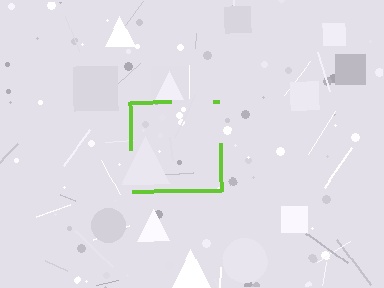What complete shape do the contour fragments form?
The contour fragments form a square.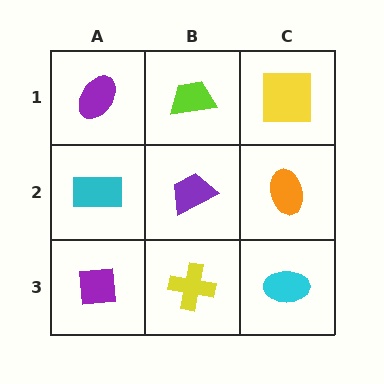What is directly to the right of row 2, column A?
A purple trapezoid.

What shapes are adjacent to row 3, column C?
An orange ellipse (row 2, column C), a yellow cross (row 3, column B).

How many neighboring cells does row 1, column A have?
2.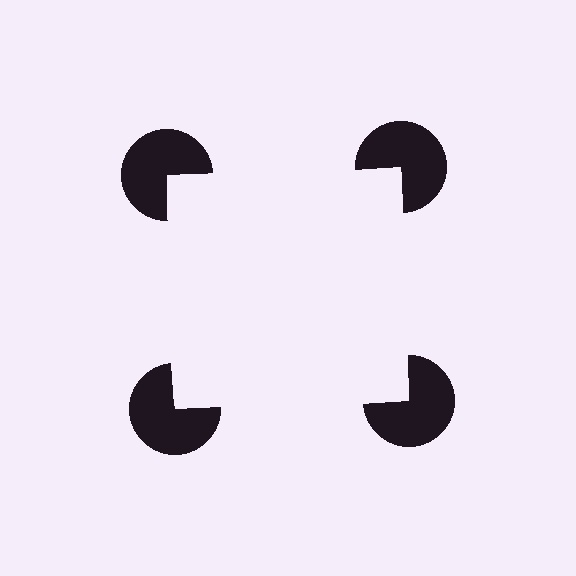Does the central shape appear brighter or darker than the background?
It typically appears slightly brighter than the background, even though no actual brightness change is drawn.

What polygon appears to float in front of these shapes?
An illusory square — its edges are inferred from the aligned wedge cuts in the pac-man discs, not physically drawn.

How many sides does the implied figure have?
4 sides.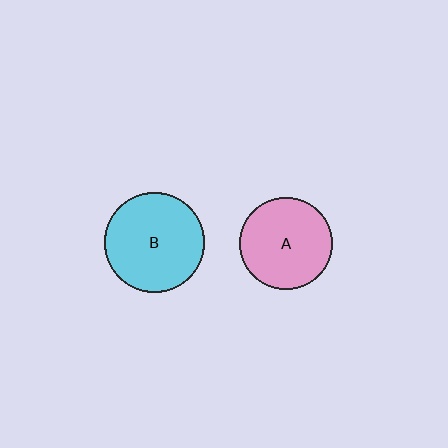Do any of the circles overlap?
No, none of the circles overlap.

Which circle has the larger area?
Circle B (cyan).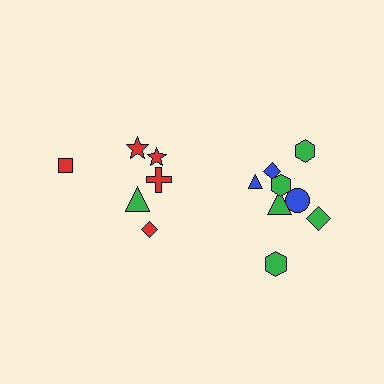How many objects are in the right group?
There are 8 objects.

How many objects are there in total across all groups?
There are 14 objects.